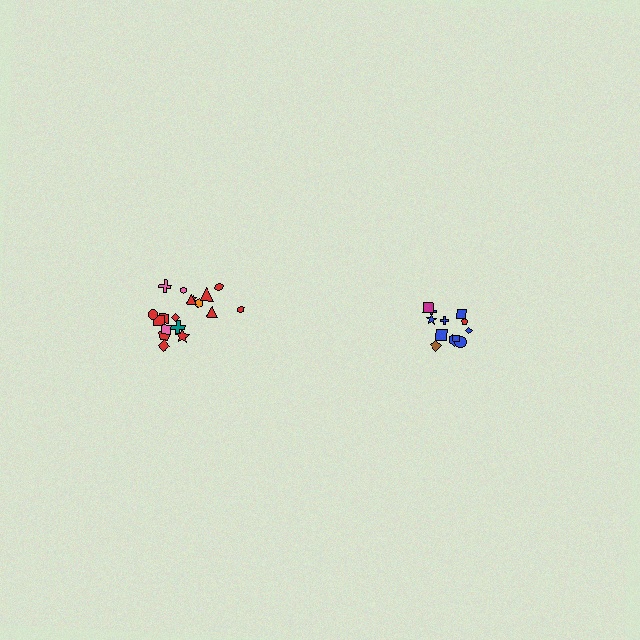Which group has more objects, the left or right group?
The left group.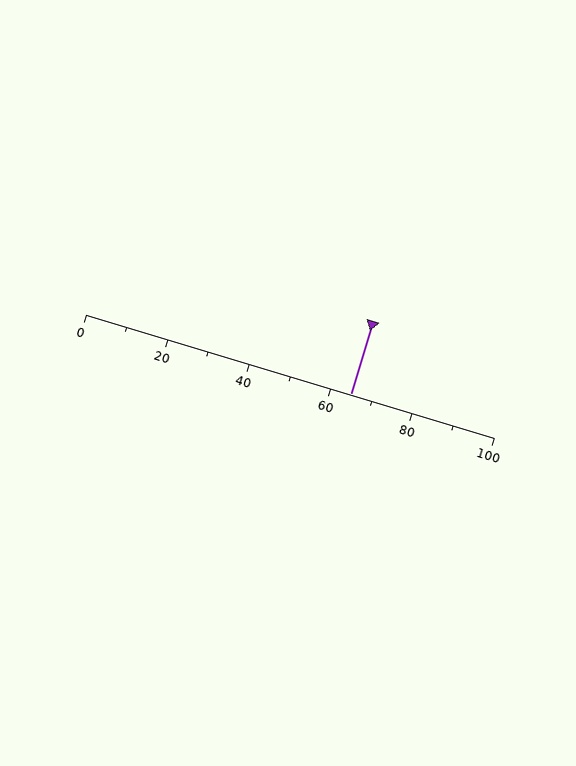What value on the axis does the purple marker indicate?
The marker indicates approximately 65.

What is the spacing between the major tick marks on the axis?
The major ticks are spaced 20 apart.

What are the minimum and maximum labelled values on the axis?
The axis runs from 0 to 100.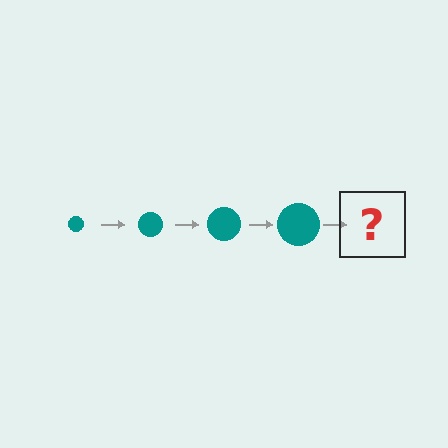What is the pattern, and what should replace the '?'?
The pattern is that the circle gets progressively larger each step. The '?' should be a teal circle, larger than the previous one.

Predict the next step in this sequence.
The next step is a teal circle, larger than the previous one.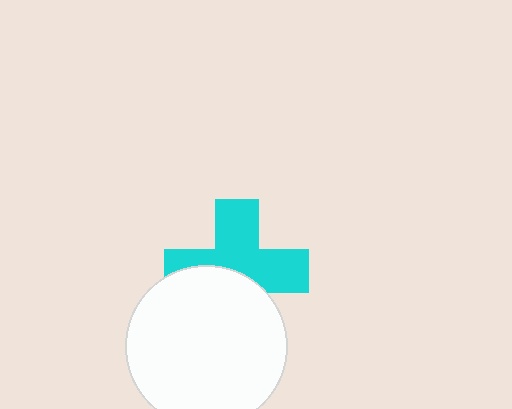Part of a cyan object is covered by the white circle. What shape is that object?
It is a cross.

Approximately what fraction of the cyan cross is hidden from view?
Roughly 41% of the cyan cross is hidden behind the white circle.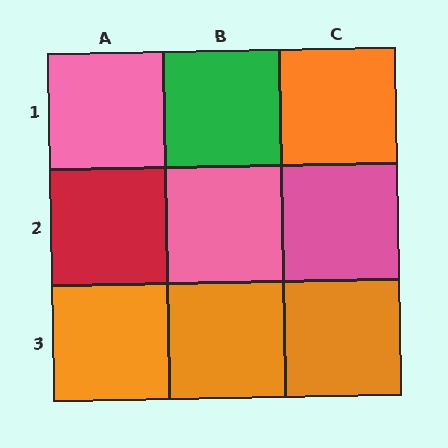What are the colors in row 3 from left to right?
Orange, orange, orange.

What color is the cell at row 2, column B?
Pink.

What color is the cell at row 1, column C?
Orange.